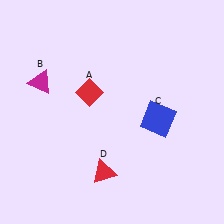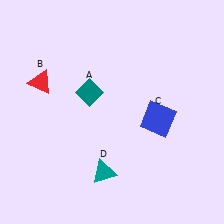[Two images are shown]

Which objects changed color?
A changed from red to teal. B changed from magenta to red. D changed from red to teal.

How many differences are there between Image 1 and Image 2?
There are 3 differences between the two images.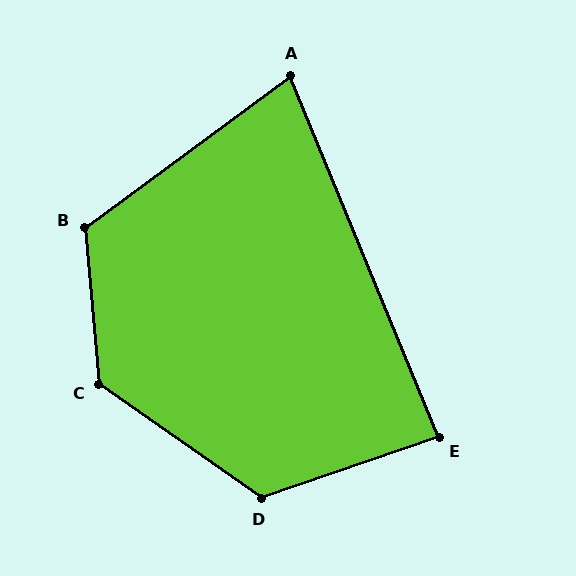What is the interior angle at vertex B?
Approximately 121 degrees (obtuse).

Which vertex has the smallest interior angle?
A, at approximately 76 degrees.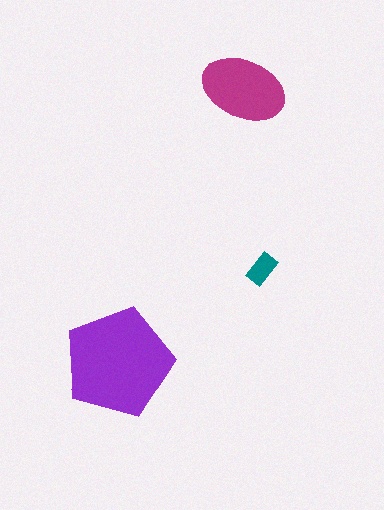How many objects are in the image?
There are 3 objects in the image.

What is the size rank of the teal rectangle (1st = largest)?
3rd.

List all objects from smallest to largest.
The teal rectangle, the magenta ellipse, the purple pentagon.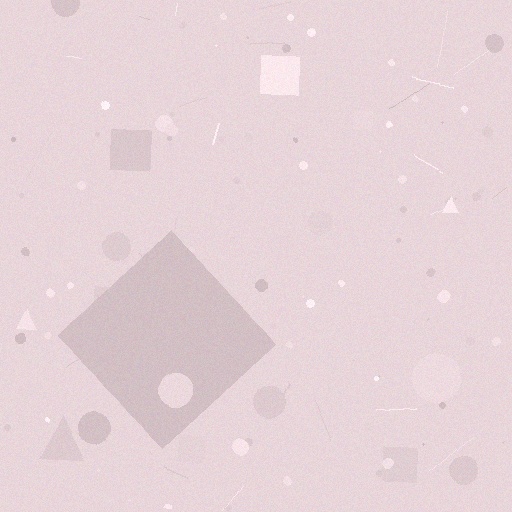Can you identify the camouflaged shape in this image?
The camouflaged shape is a diamond.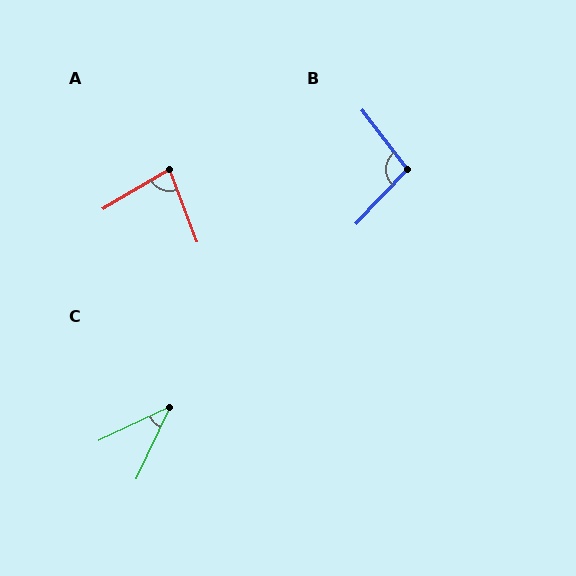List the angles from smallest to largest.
C (40°), A (80°), B (99°).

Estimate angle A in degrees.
Approximately 80 degrees.